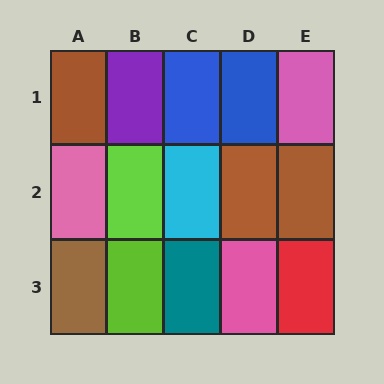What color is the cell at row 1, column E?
Pink.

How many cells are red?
1 cell is red.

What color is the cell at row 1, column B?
Purple.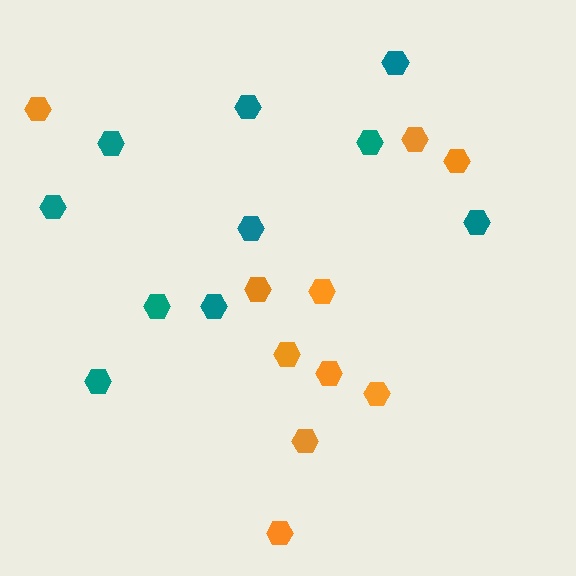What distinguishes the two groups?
There are 2 groups: one group of orange hexagons (10) and one group of teal hexagons (10).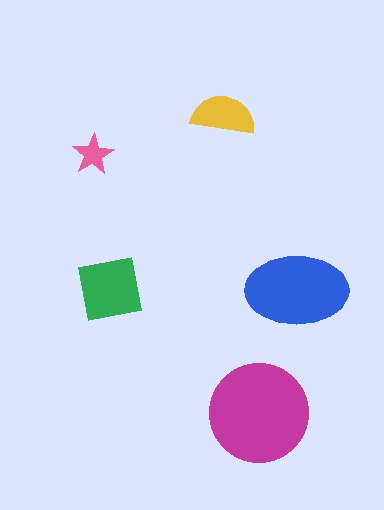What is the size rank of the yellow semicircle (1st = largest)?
4th.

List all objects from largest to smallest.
The magenta circle, the blue ellipse, the green square, the yellow semicircle, the pink star.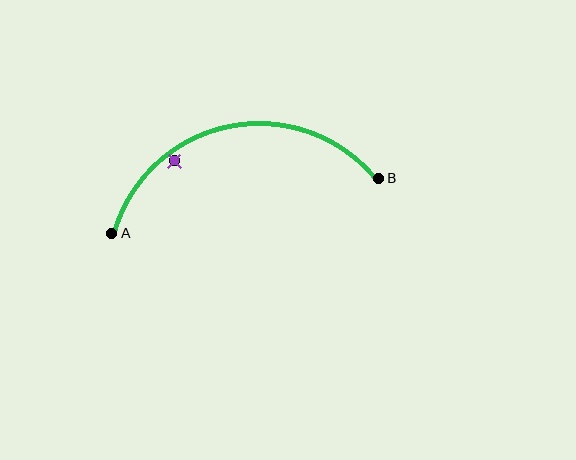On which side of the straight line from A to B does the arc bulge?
The arc bulges above the straight line connecting A and B.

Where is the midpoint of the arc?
The arc midpoint is the point on the curve farthest from the straight line joining A and B. It sits above that line.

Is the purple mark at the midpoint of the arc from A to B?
No — the purple mark does not lie on the arc at all. It sits slightly inside the curve.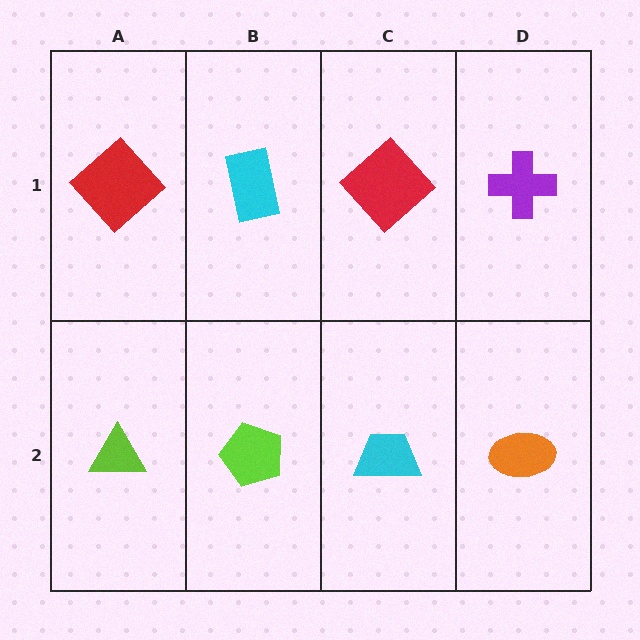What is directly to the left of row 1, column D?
A red diamond.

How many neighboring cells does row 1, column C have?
3.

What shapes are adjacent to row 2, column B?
A cyan rectangle (row 1, column B), a lime triangle (row 2, column A), a cyan trapezoid (row 2, column C).